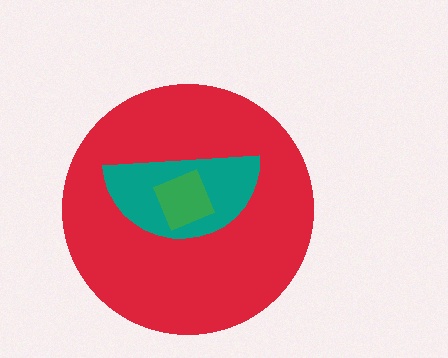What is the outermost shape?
The red circle.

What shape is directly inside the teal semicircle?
The green square.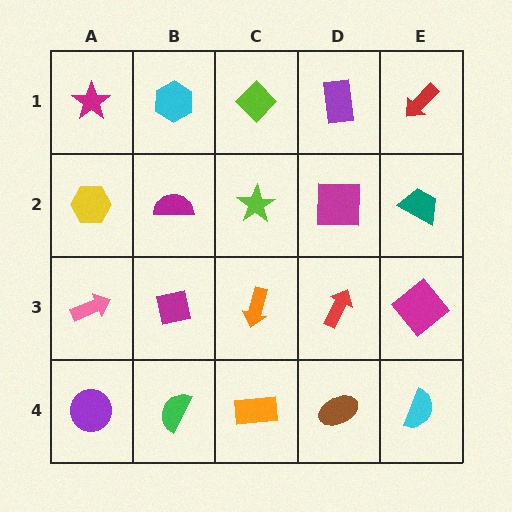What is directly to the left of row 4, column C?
A green semicircle.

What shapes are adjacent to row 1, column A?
A yellow hexagon (row 2, column A), a cyan hexagon (row 1, column B).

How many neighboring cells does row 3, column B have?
4.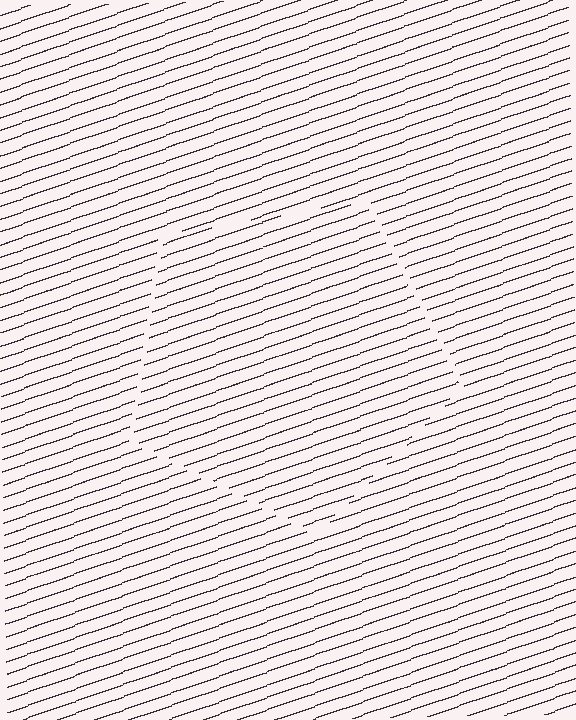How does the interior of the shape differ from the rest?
The interior of the shape contains the same grating, shifted by half a period — the contour is defined by the phase discontinuity where line-ends from the inner and outer gratings abut.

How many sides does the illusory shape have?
5 sides — the line-ends trace a pentagon.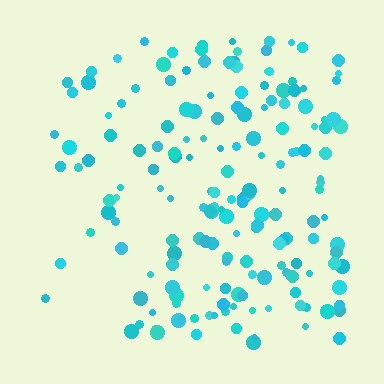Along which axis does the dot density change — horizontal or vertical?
Horizontal.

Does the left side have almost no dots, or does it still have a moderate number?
Still a moderate number, just noticeably fewer than the right.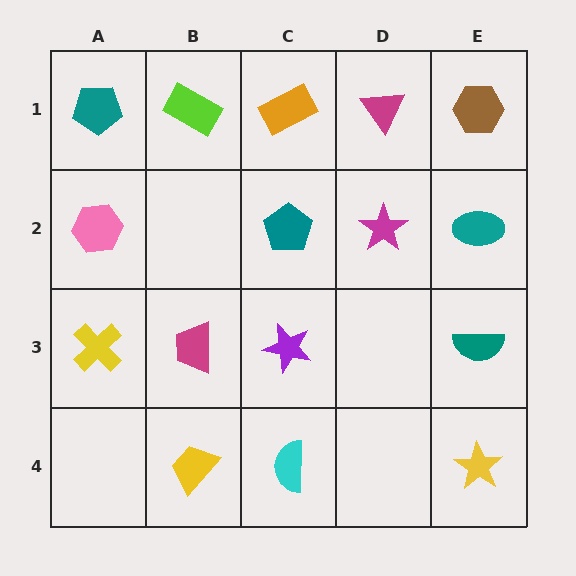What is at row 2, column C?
A teal pentagon.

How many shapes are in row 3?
4 shapes.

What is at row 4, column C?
A cyan semicircle.